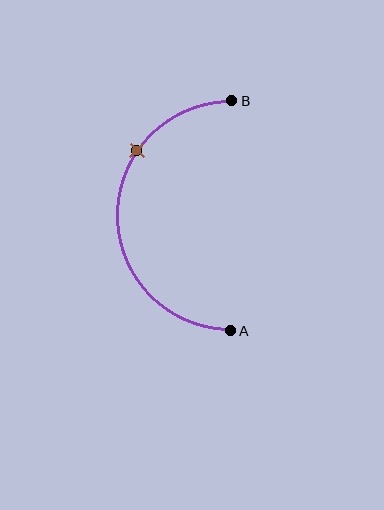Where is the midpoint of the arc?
The arc midpoint is the point on the curve farthest from the straight line joining A and B. It sits to the left of that line.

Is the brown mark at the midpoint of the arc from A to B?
No. The brown mark lies on the arc but is closer to endpoint B. The arc midpoint would be at the point on the curve equidistant along the arc from both A and B.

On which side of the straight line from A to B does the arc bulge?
The arc bulges to the left of the straight line connecting A and B.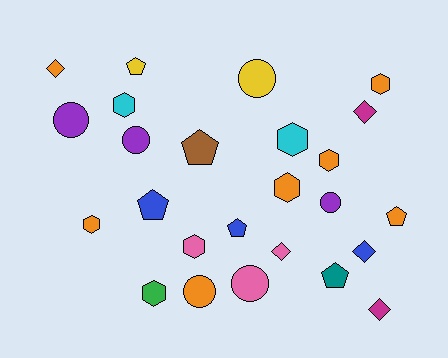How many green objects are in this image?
There is 1 green object.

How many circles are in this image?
There are 6 circles.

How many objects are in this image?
There are 25 objects.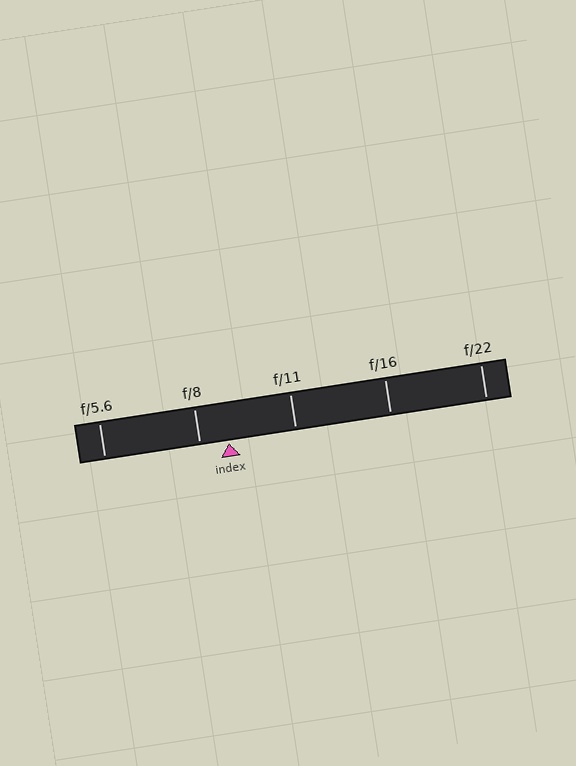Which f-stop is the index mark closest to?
The index mark is closest to f/8.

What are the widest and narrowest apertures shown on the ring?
The widest aperture shown is f/5.6 and the narrowest is f/22.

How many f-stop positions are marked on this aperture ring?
There are 5 f-stop positions marked.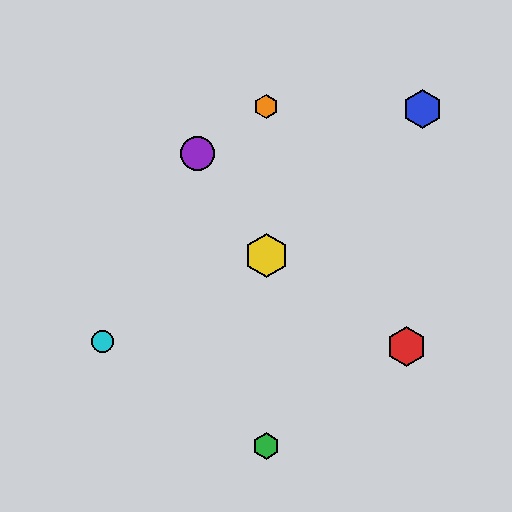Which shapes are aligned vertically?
The green hexagon, the yellow hexagon, the orange hexagon are aligned vertically.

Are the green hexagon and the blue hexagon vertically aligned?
No, the green hexagon is at x≈266 and the blue hexagon is at x≈422.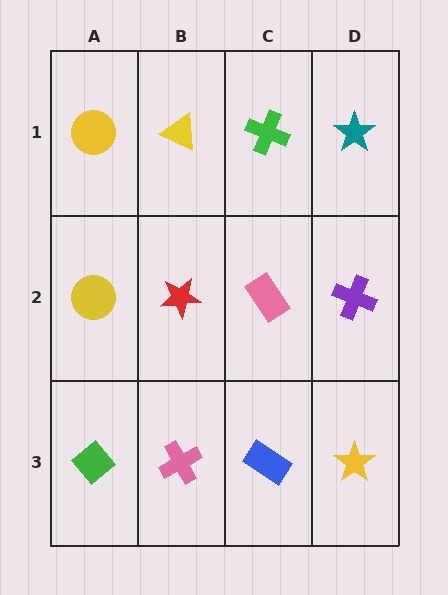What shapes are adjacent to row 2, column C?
A green cross (row 1, column C), a blue rectangle (row 3, column C), a red star (row 2, column B), a purple cross (row 2, column D).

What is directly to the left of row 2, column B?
A yellow circle.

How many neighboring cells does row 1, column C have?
3.